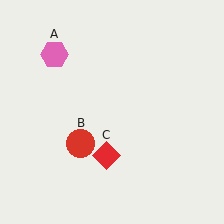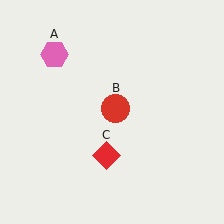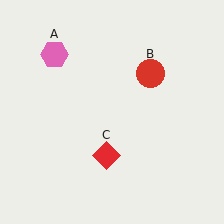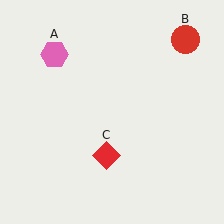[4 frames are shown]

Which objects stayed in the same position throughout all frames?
Pink hexagon (object A) and red diamond (object C) remained stationary.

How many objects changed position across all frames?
1 object changed position: red circle (object B).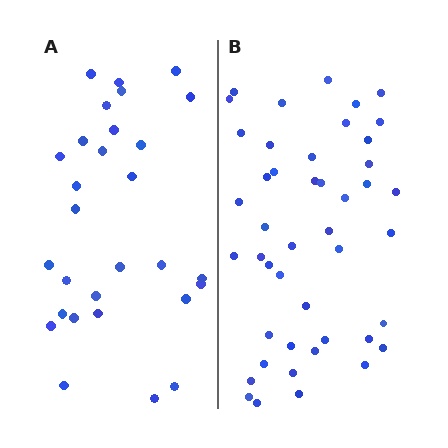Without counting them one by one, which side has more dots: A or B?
Region B (the right region) has more dots.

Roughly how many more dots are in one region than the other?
Region B has approximately 15 more dots than region A.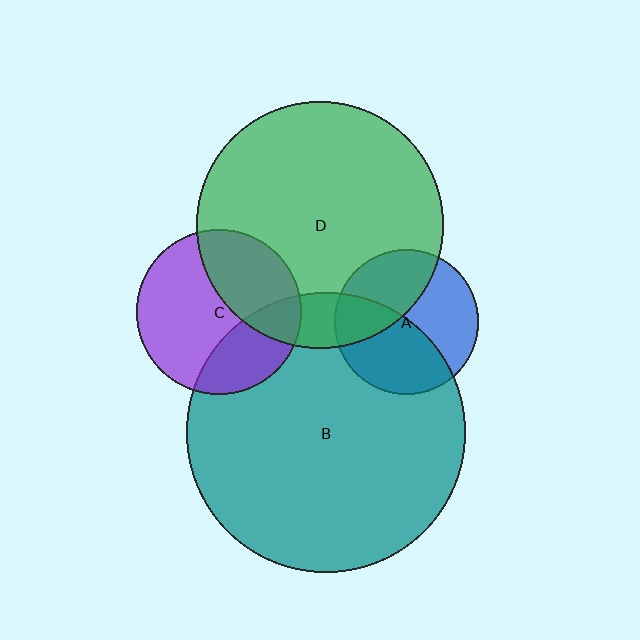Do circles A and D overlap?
Yes.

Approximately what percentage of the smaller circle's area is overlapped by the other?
Approximately 40%.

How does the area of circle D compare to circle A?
Approximately 2.9 times.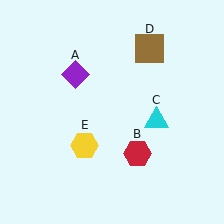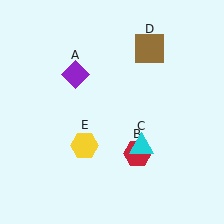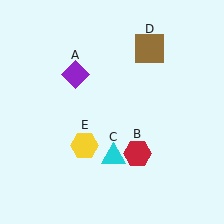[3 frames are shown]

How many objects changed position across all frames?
1 object changed position: cyan triangle (object C).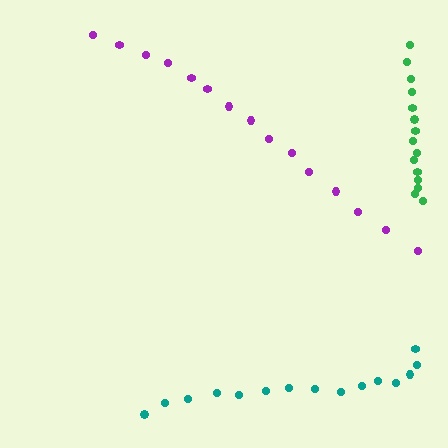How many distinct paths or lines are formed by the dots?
There are 3 distinct paths.